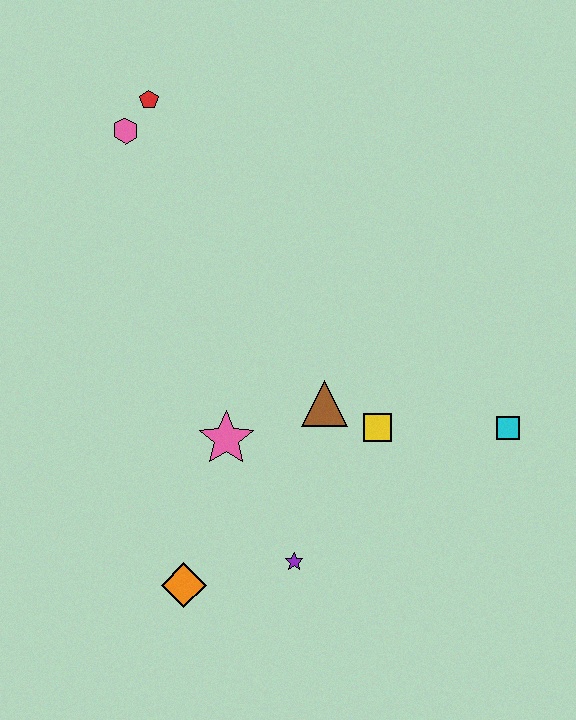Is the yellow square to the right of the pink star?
Yes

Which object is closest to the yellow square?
The brown triangle is closest to the yellow square.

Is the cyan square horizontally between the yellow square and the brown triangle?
No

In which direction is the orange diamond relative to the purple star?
The orange diamond is to the left of the purple star.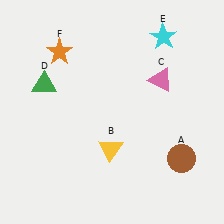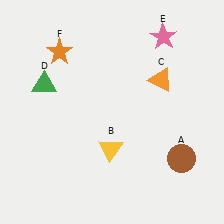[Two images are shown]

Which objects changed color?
C changed from pink to orange. E changed from cyan to pink.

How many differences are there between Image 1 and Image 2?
There are 2 differences between the two images.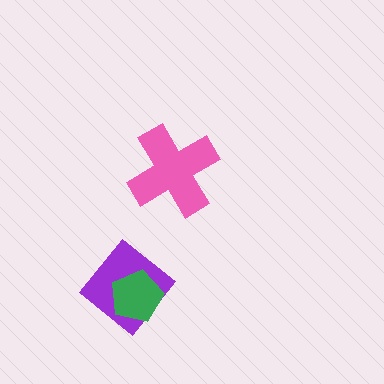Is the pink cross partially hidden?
No, no other shape covers it.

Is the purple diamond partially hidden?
Yes, it is partially covered by another shape.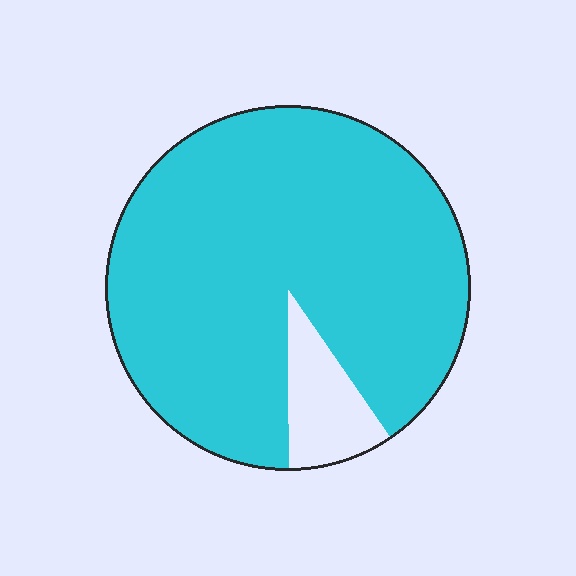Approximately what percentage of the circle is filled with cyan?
Approximately 90%.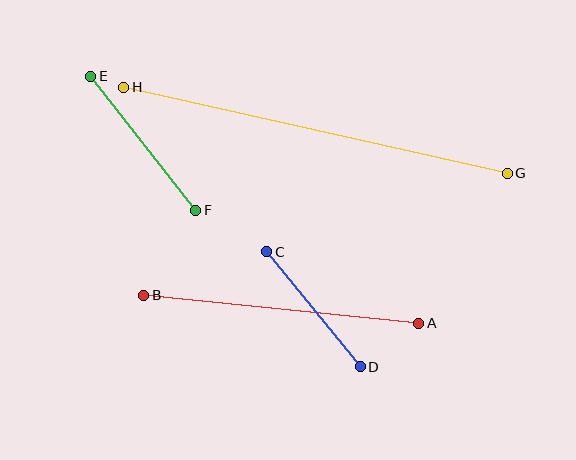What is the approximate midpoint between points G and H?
The midpoint is at approximately (315, 130) pixels.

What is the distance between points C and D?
The distance is approximately 148 pixels.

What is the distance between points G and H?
The distance is approximately 393 pixels.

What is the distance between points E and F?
The distance is approximately 170 pixels.